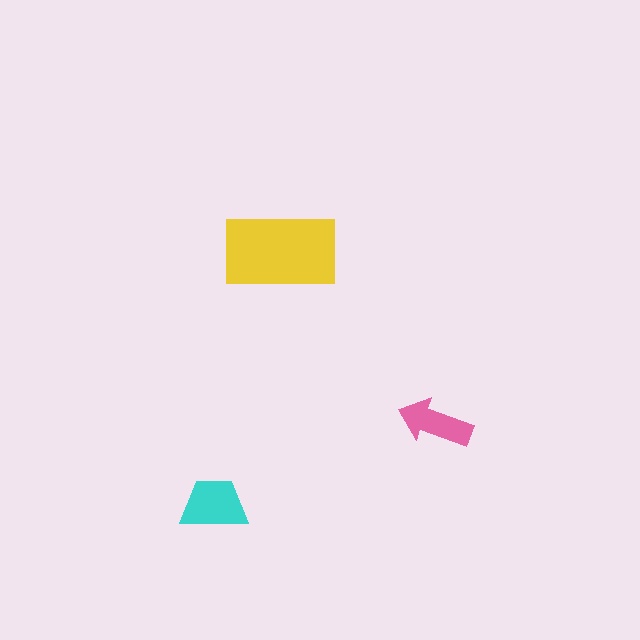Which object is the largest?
The yellow rectangle.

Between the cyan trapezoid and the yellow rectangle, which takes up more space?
The yellow rectangle.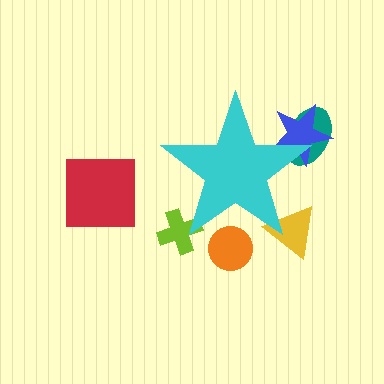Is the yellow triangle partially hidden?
Yes, the yellow triangle is partially hidden behind the cyan star.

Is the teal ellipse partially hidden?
Yes, the teal ellipse is partially hidden behind the cyan star.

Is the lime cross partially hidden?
Yes, the lime cross is partially hidden behind the cyan star.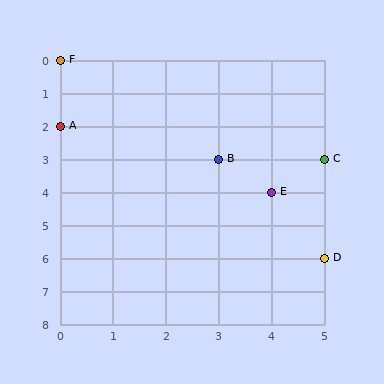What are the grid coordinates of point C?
Point C is at grid coordinates (5, 3).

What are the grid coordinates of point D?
Point D is at grid coordinates (5, 6).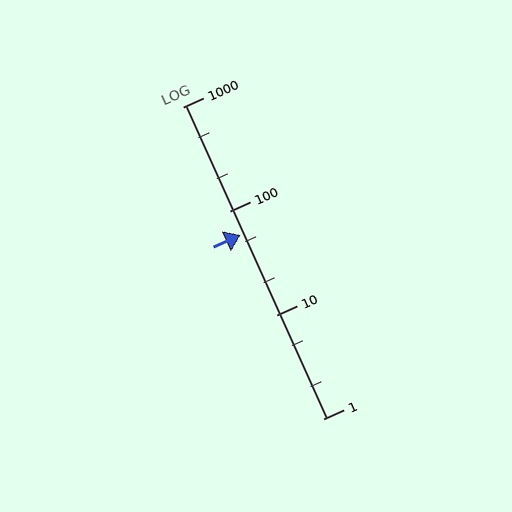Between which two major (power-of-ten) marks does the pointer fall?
The pointer is between 10 and 100.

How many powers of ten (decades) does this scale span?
The scale spans 3 decades, from 1 to 1000.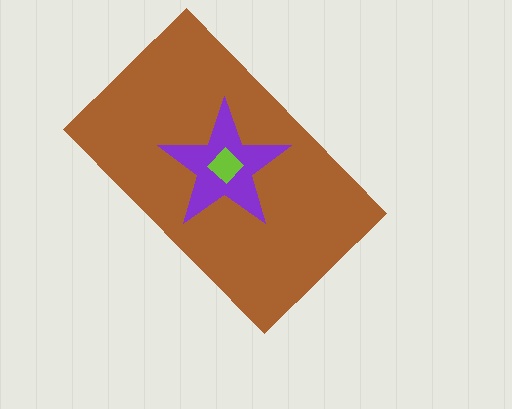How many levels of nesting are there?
3.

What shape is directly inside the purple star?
The lime diamond.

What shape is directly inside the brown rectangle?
The purple star.